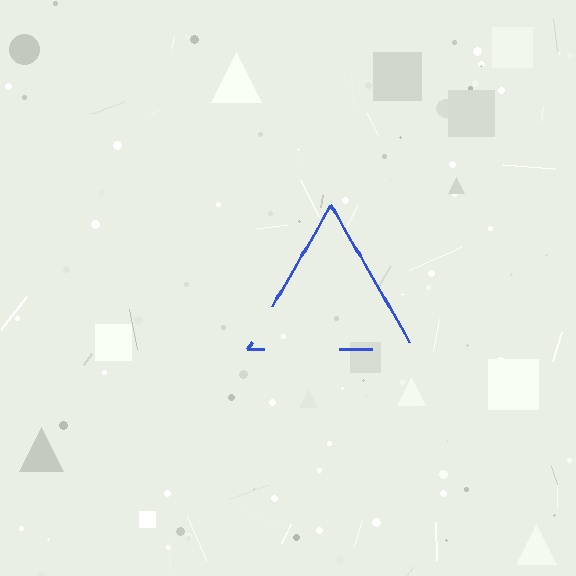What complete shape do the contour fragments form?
The contour fragments form a triangle.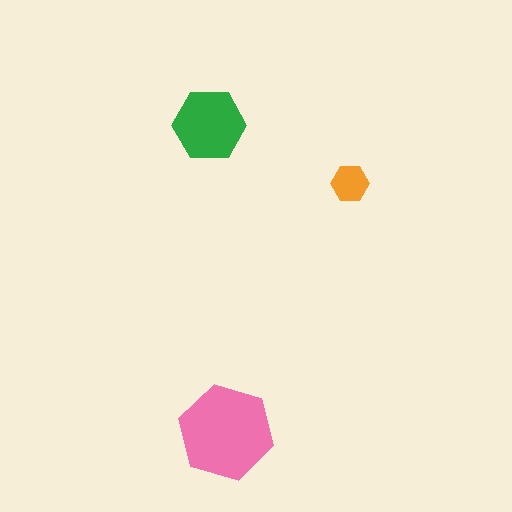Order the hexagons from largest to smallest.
the pink one, the green one, the orange one.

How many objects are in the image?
There are 3 objects in the image.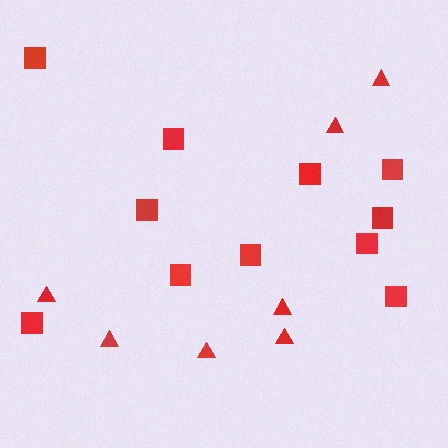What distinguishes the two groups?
There are 2 groups: one group of squares (11) and one group of triangles (7).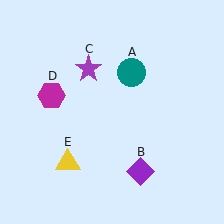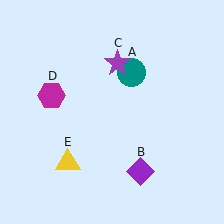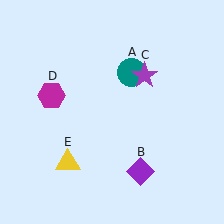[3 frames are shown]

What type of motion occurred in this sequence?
The purple star (object C) rotated clockwise around the center of the scene.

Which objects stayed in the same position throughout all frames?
Teal circle (object A) and purple diamond (object B) and magenta hexagon (object D) and yellow triangle (object E) remained stationary.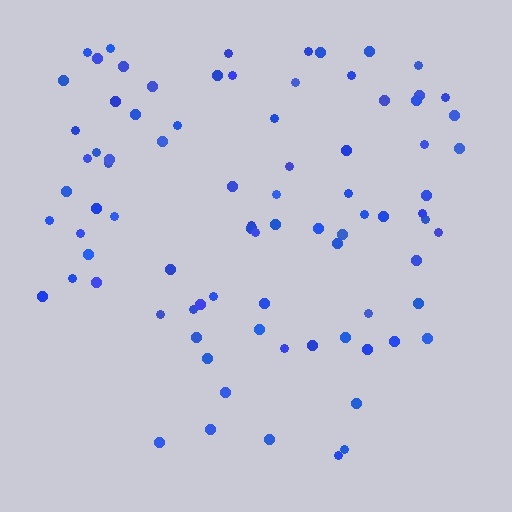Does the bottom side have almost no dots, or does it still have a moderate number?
Still a moderate number, just noticeably fewer than the top.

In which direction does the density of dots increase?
From bottom to top, with the top side densest.